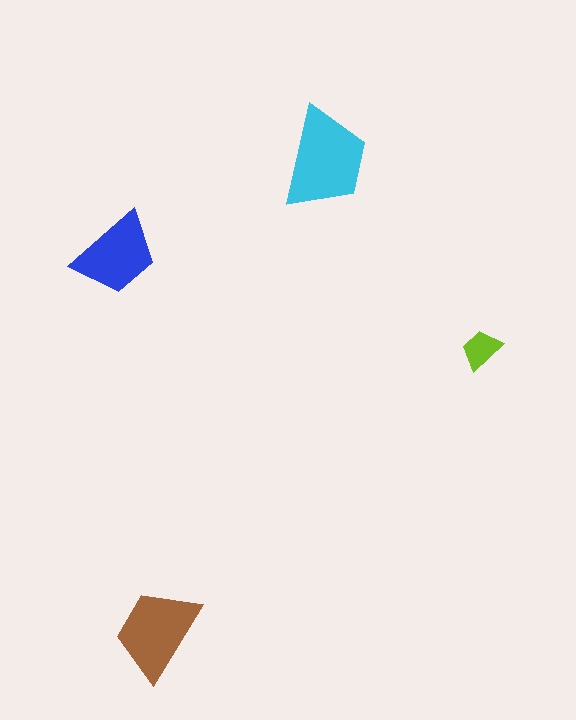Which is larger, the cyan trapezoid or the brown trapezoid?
The cyan one.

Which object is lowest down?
The brown trapezoid is bottommost.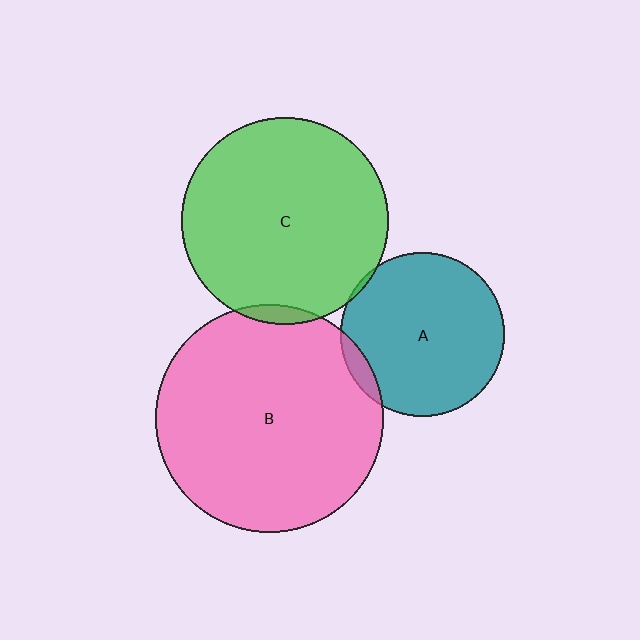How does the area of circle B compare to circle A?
Approximately 1.9 times.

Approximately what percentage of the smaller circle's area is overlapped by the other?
Approximately 5%.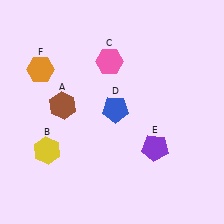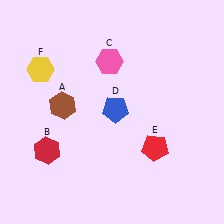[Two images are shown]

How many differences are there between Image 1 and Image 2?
There are 3 differences between the two images.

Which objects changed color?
B changed from yellow to red. E changed from purple to red. F changed from orange to yellow.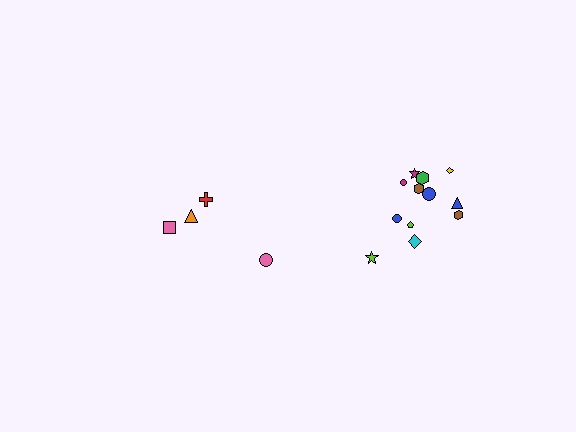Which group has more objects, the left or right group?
The right group.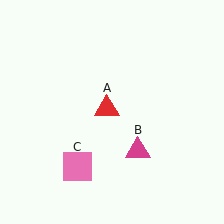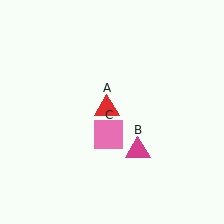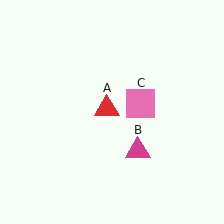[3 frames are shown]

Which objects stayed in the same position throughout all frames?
Red triangle (object A) and magenta triangle (object B) remained stationary.